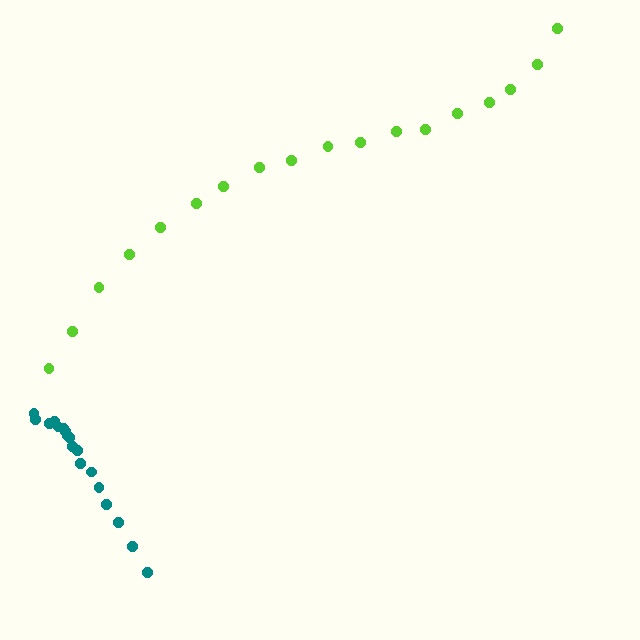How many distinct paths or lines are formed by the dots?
There are 2 distinct paths.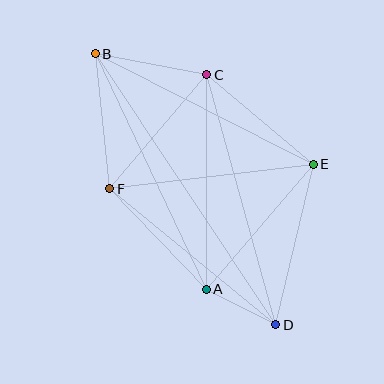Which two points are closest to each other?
Points A and D are closest to each other.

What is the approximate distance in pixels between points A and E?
The distance between A and E is approximately 165 pixels.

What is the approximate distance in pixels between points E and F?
The distance between E and F is approximately 205 pixels.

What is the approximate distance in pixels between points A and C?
The distance between A and C is approximately 215 pixels.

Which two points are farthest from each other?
Points B and D are farthest from each other.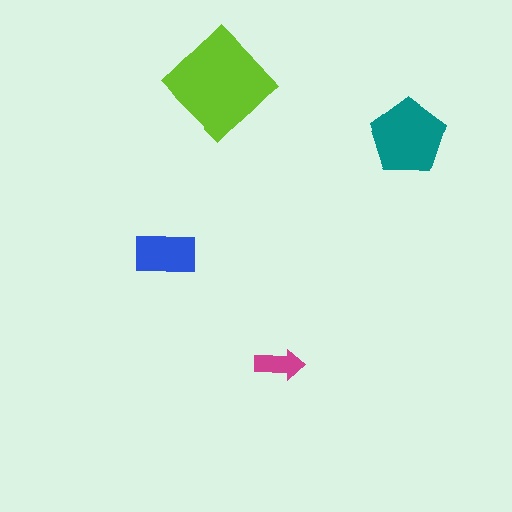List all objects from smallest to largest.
The magenta arrow, the blue rectangle, the teal pentagon, the lime diamond.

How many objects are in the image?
There are 4 objects in the image.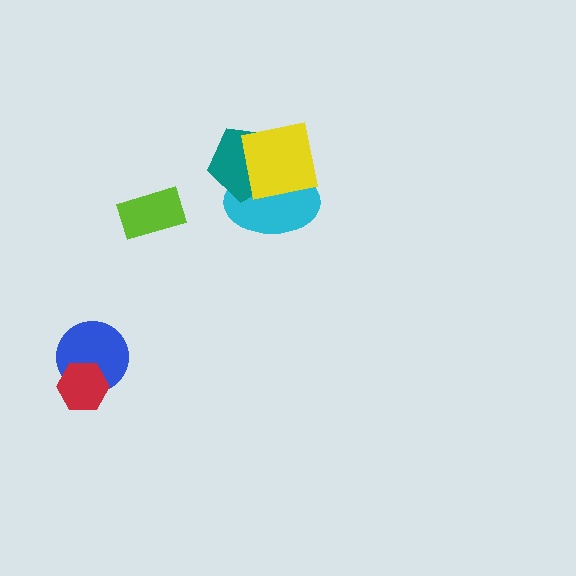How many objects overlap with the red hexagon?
1 object overlaps with the red hexagon.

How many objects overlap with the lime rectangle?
0 objects overlap with the lime rectangle.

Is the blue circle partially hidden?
Yes, it is partially covered by another shape.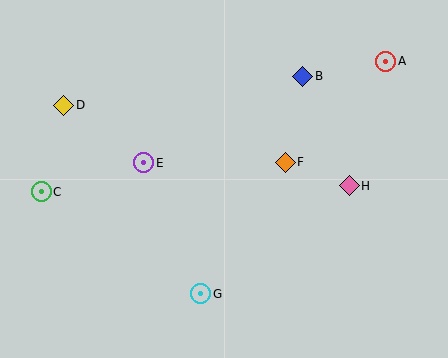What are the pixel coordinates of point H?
Point H is at (349, 186).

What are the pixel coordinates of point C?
Point C is at (41, 192).